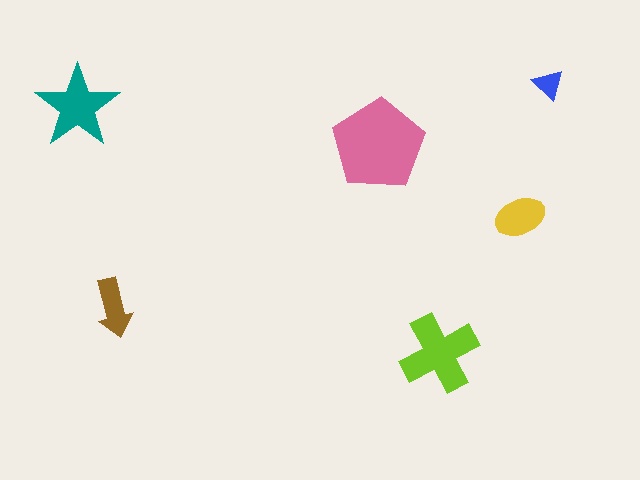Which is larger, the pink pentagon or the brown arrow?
The pink pentagon.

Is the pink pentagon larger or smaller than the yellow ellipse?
Larger.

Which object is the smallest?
The blue triangle.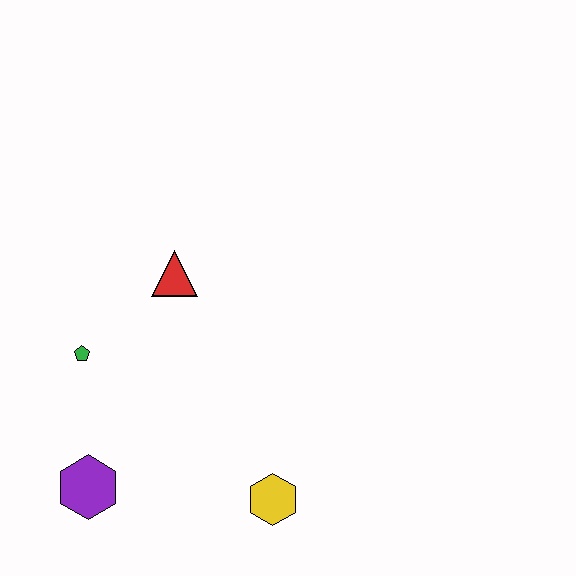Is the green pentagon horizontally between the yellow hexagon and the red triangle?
No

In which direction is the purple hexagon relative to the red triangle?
The purple hexagon is below the red triangle.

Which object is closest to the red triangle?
The green pentagon is closest to the red triangle.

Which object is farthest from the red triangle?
The yellow hexagon is farthest from the red triangle.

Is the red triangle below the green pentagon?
No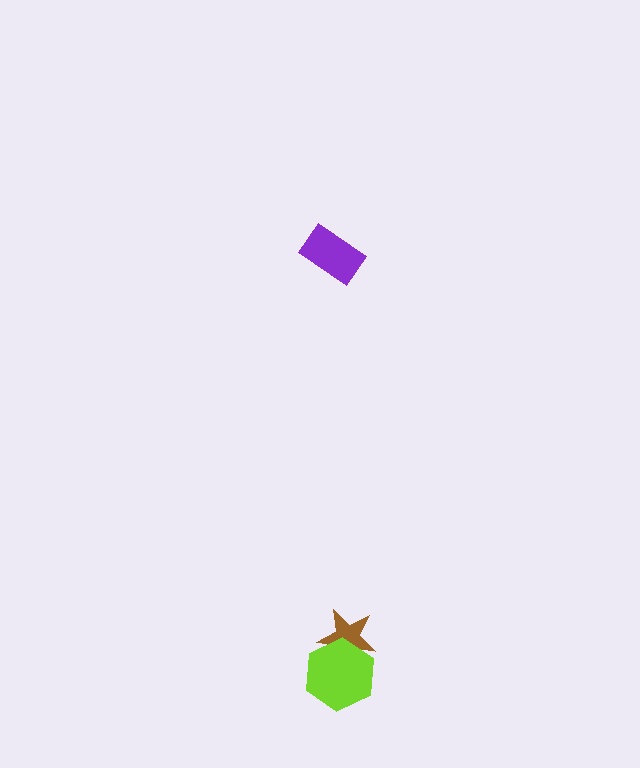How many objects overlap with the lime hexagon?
1 object overlaps with the lime hexagon.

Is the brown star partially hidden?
Yes, it is partially covered by another shape.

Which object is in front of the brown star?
The lime hexagon is in front of the brown star.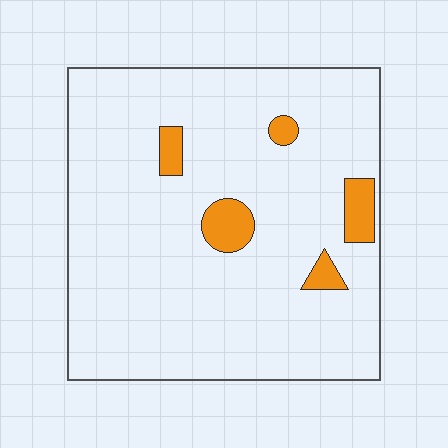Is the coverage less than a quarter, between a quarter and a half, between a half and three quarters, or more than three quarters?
Less than a quarter.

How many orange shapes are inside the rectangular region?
5.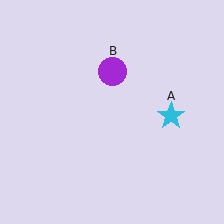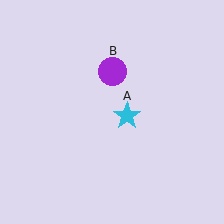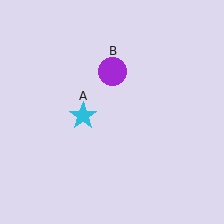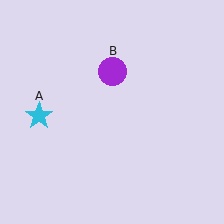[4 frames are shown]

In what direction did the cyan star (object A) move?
The cyan star (object A) moved left.